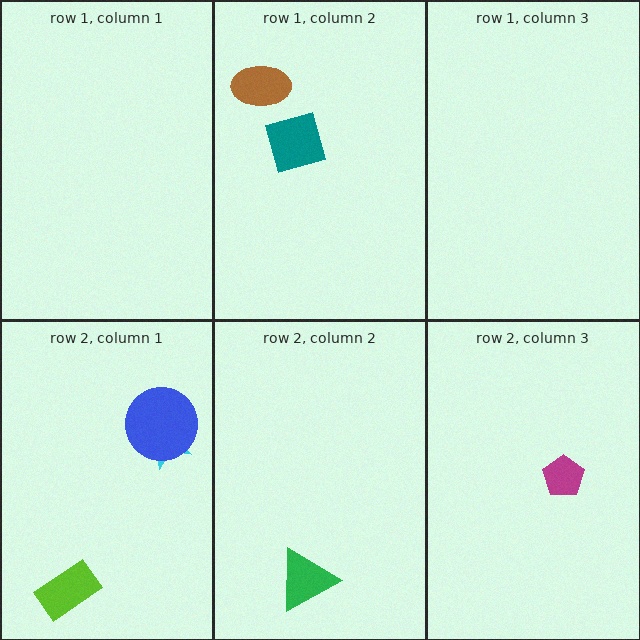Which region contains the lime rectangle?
The row 2, column 1 region.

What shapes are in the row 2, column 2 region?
The green triangle.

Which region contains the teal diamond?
The row 1, column 2 region.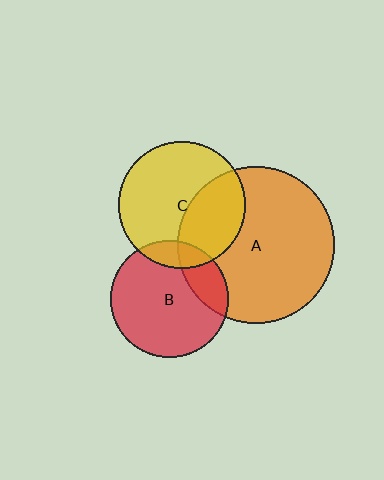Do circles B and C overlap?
Yes.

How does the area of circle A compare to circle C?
Approximately 1.5 times.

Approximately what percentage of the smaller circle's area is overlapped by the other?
Approximately 15%.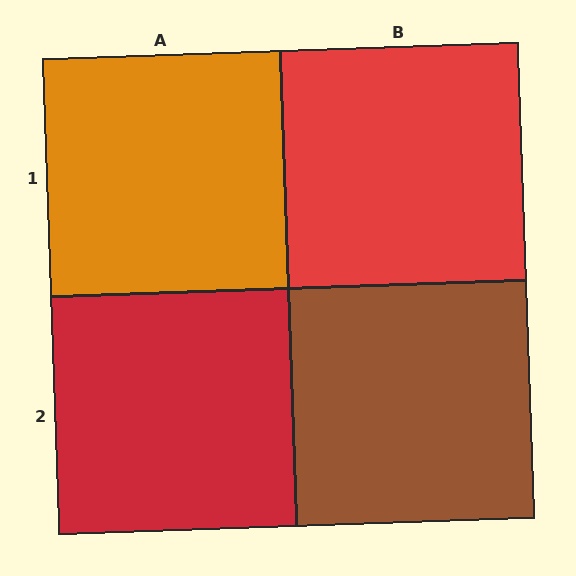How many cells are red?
2 cells are red.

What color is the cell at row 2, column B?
Brown.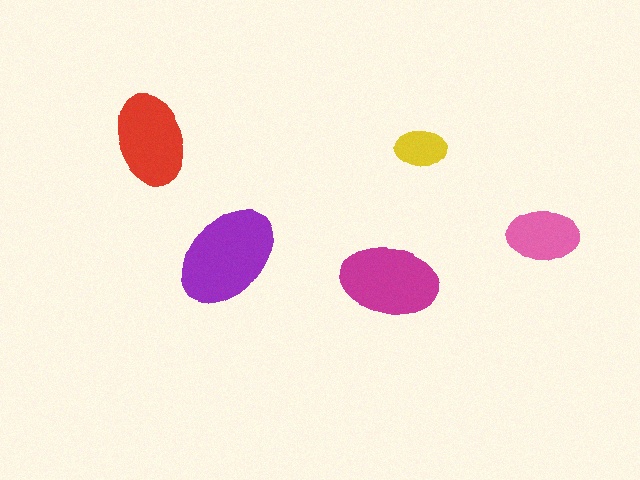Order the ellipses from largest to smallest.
the purple one, the magenta one, the red one, the pink one, the yellow one.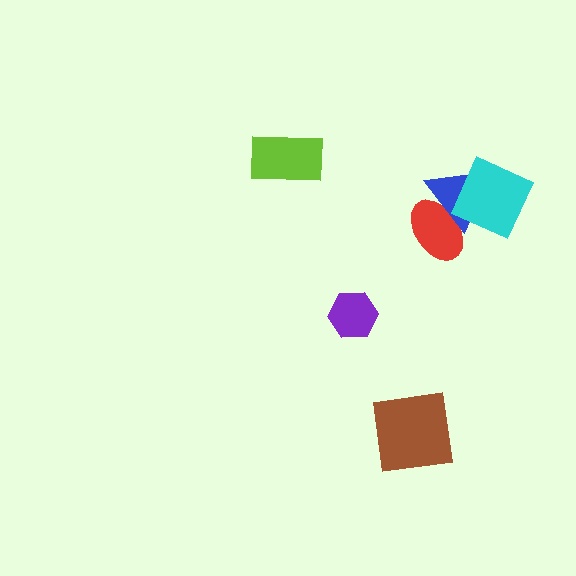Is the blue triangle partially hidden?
Yes, it is partially covered by another shape.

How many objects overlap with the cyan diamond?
2 objects overlap with the cyan diamond.